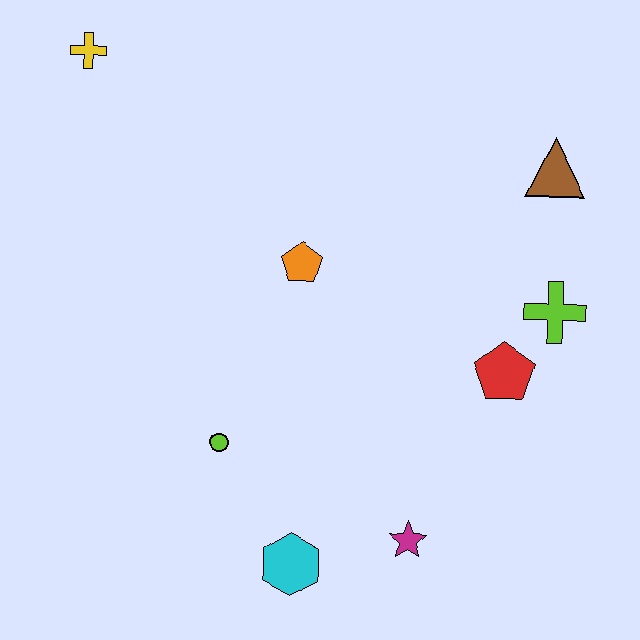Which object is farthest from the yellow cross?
The magenta star is farthest from the yellow cross.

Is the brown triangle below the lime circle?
No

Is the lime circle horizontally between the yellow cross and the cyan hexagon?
Yes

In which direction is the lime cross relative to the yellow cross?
The lime cross is to the right of the yellow cross.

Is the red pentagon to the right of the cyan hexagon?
Yes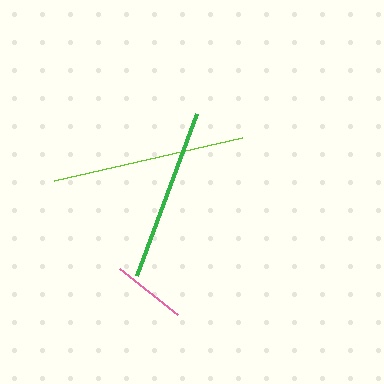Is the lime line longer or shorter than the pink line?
The lime line is longer than the pink line.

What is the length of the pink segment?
The pink segment is approximately 74 pixels long.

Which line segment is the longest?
The lime line is the longest at approximately 193 pixels.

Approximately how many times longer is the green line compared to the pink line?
The green line is approximately 2.3 times the length of the pink line.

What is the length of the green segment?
The green segment is approximately 172 pixels long.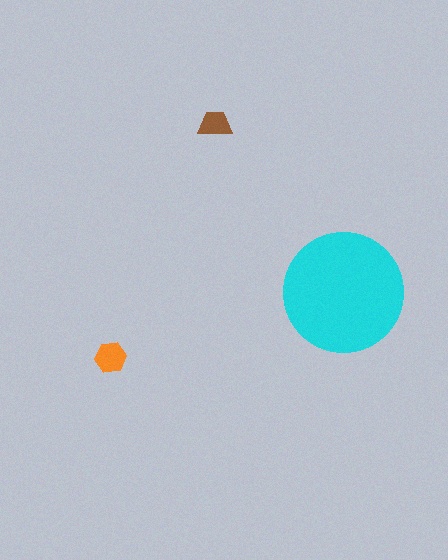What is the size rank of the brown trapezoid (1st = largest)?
3rd.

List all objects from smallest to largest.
The brown trapezoid, the orange hexagon, the cyan circle.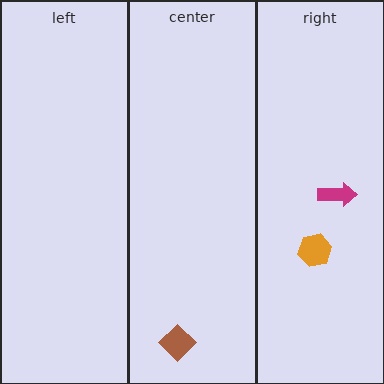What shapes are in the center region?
The brown diamond.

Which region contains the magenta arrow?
The right region.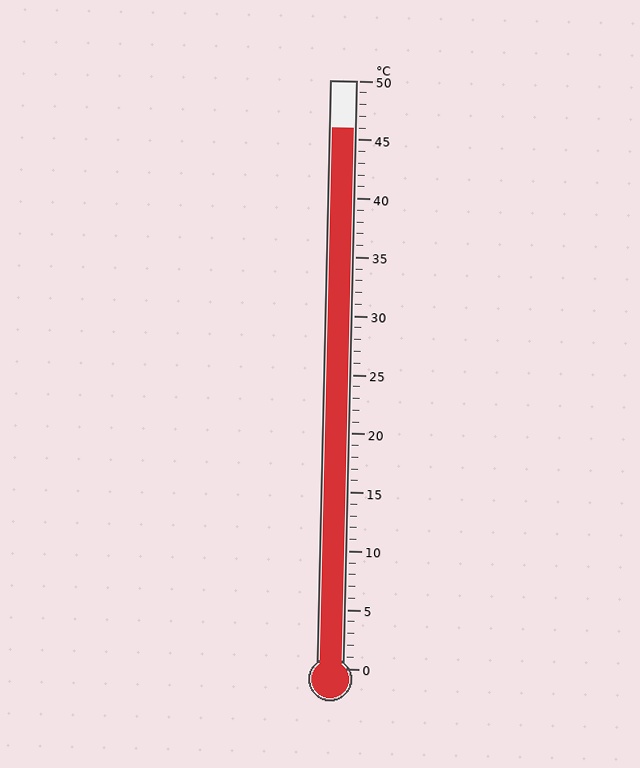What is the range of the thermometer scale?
The thermometer scale ranges from 0°C to 50°C.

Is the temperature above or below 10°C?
The temperature is above 10°C.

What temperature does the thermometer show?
The thermometer shows approximately 46°C.